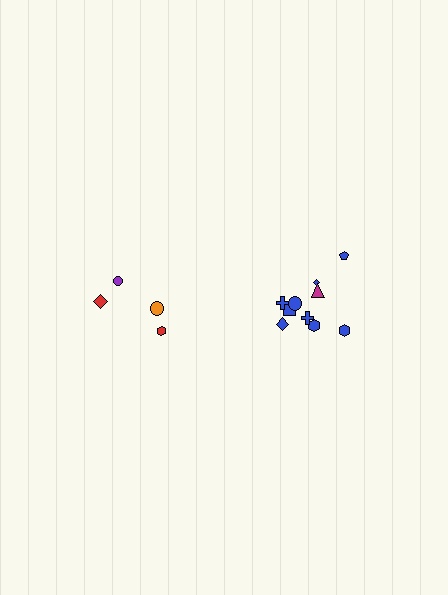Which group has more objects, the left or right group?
The right group.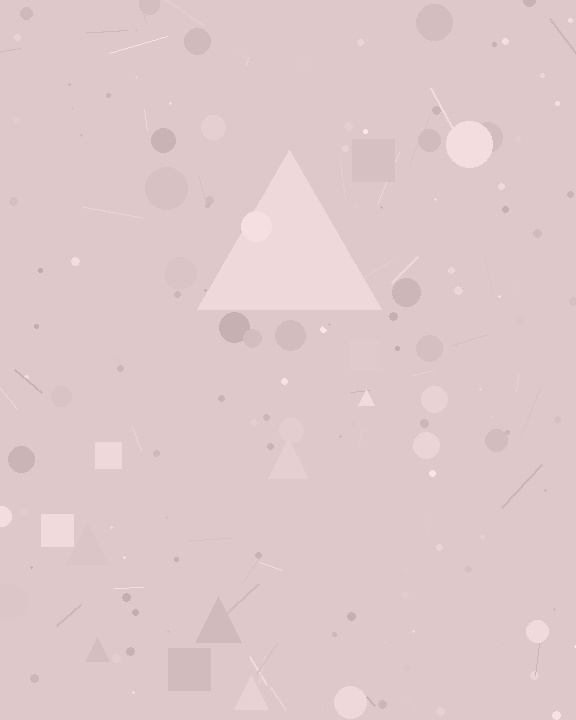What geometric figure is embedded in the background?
A triangle is embedded in the background.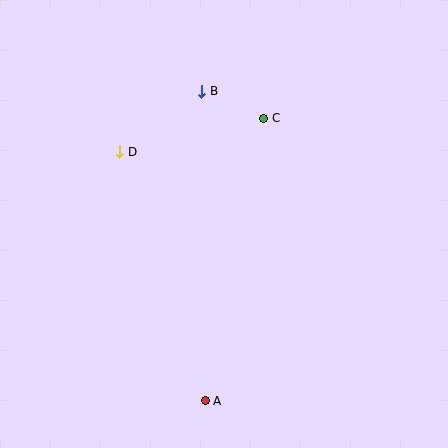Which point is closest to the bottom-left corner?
Point A is closest to the bottom-left corner.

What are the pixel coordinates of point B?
Point B is at (202, 91).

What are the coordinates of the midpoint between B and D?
The midpoint between B and D is at (161, 121).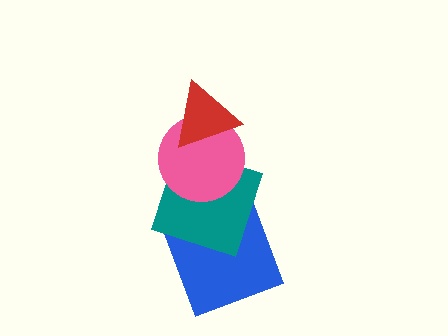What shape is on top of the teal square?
The pink circle is on top of the teal square.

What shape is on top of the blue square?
The teal square is on top of the blue square.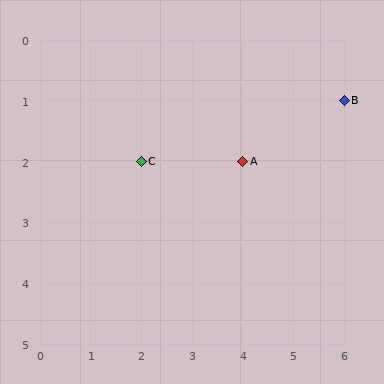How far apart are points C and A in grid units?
Points C and A are 2 columns apart.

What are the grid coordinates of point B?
Point B is at grid coordinates (6, 1).